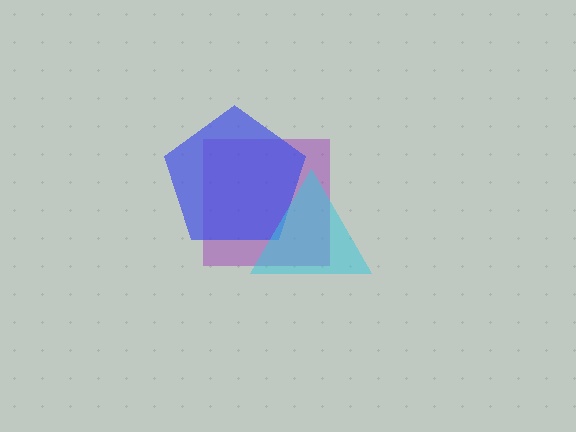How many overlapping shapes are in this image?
There are 3 overlapping shapes in the image.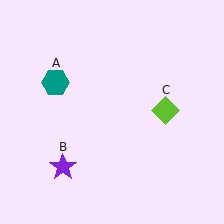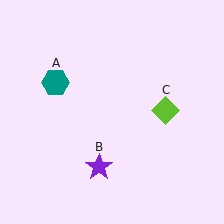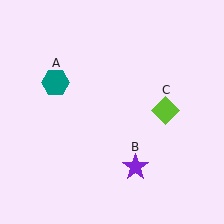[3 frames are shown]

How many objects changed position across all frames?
1 object changed position: purple star (object B).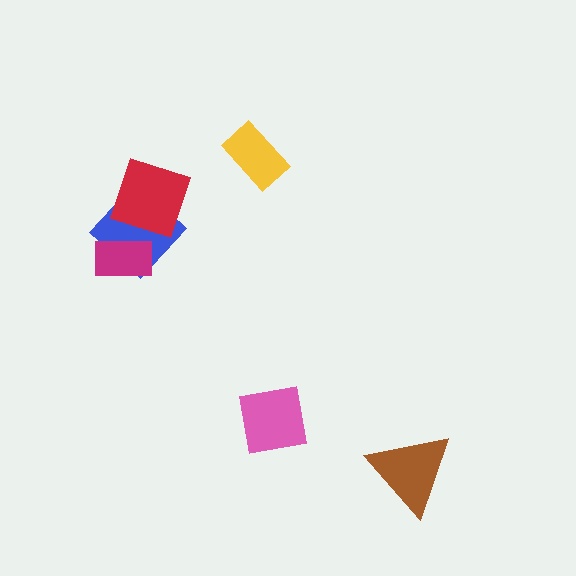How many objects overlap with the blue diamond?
2 objects overlap with the blue diamond.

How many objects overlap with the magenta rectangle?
1 object overlaps with the magenta rectangle.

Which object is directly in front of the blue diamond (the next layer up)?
The red square is directly in front of the blue diamond.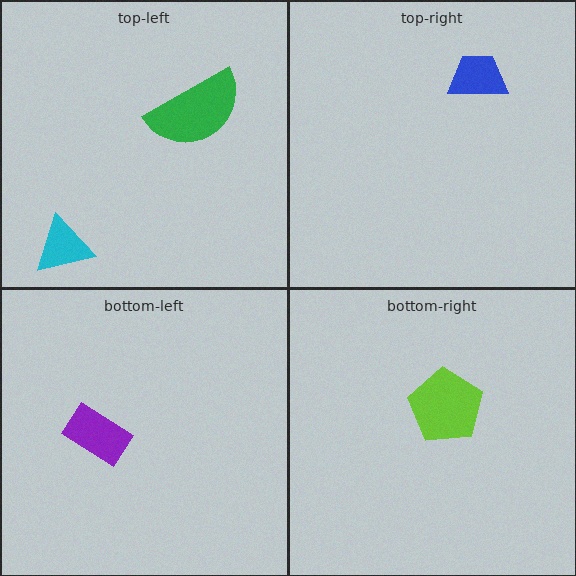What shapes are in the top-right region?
The blue trapezoid.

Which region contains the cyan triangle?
The top-left region.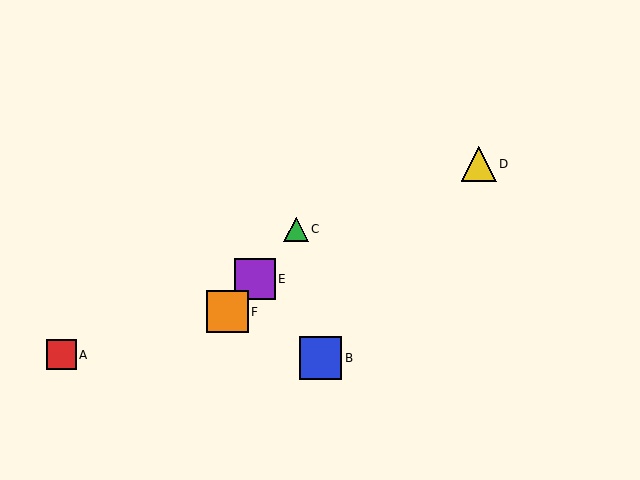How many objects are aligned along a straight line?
3 objects (C, E, F) are aligned along a straight line.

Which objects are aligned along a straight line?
Objects C, E, F are aligned along a straight line.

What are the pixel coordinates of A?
Object A is at (62, 355).